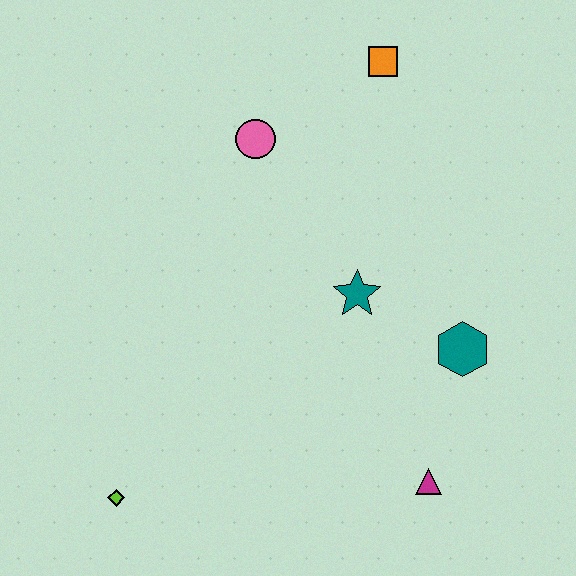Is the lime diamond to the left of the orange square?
Yes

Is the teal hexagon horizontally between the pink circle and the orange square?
No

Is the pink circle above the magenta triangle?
Yes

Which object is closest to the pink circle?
The orange square is closest to the pink circle.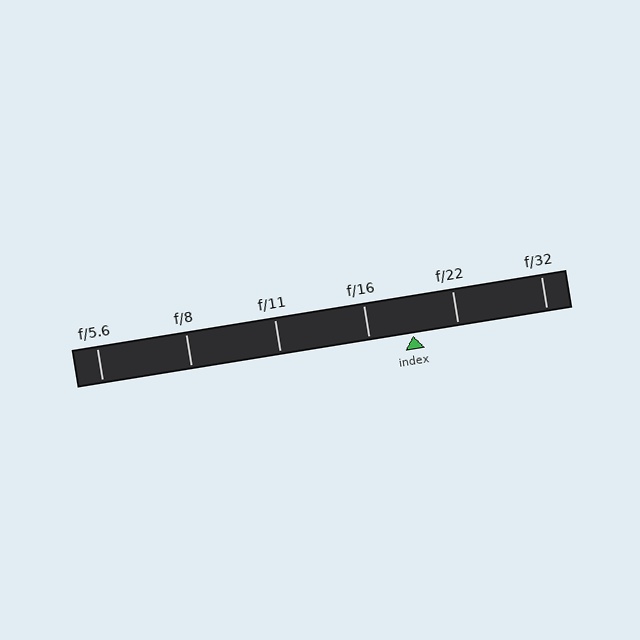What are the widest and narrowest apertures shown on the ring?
The widest aperture shown is f/5.6 and the narrowest is f/32.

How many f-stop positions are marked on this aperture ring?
There are 6 f-stop positions marked.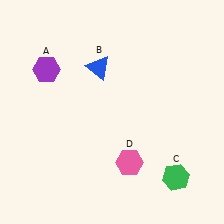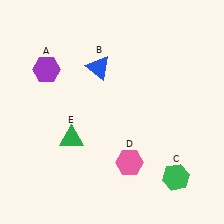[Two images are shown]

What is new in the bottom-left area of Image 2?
A green triangle (E) was added in the bottom-left area of Image 2.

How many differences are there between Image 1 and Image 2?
There is 1 difference between the two images.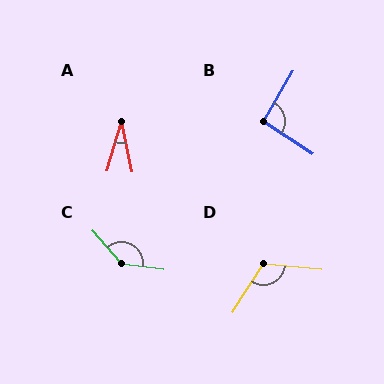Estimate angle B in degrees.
Approximately 93 degrees.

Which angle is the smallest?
A, at approximately 28 degrees.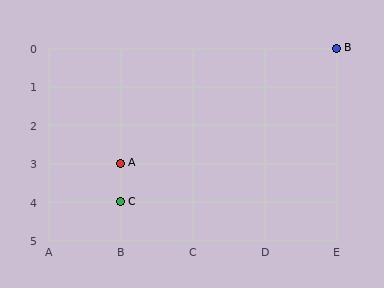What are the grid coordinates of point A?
Point A is at grid coordinates (B, 3).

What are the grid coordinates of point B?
Point B is at grid coordinates (E, 0).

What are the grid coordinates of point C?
Point C is at grid coordinates (B, 4).